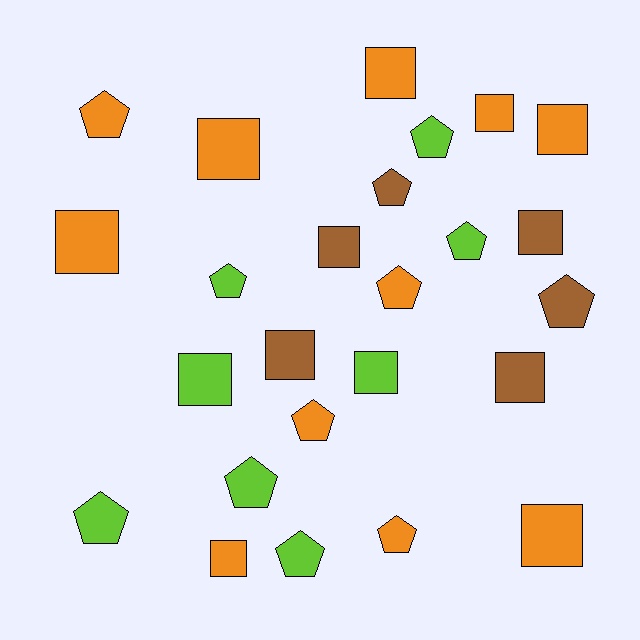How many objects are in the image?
There are 25 objects.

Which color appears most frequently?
Orange, with 11 objects.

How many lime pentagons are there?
There are 6 lime pentagons.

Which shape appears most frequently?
Square, with 13 objects.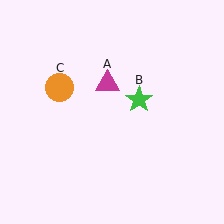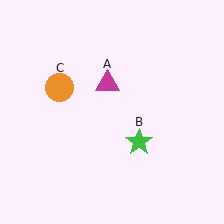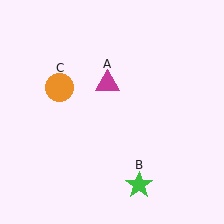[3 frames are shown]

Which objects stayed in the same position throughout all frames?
Magenta triangle (object A) and orange circle (object C) remained stationary.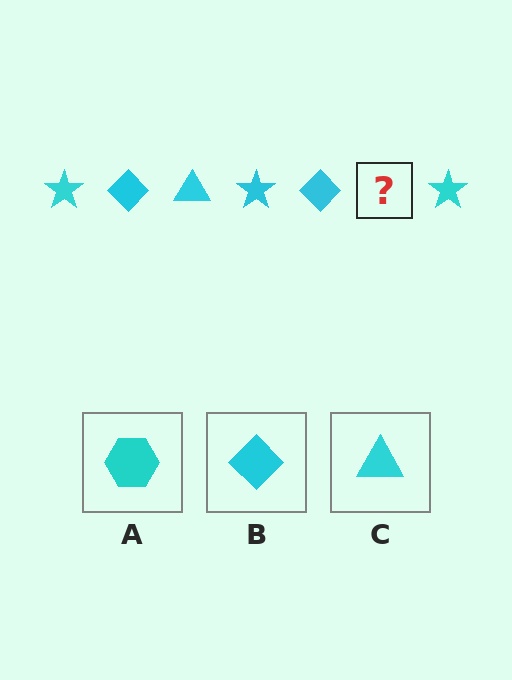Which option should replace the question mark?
Option C.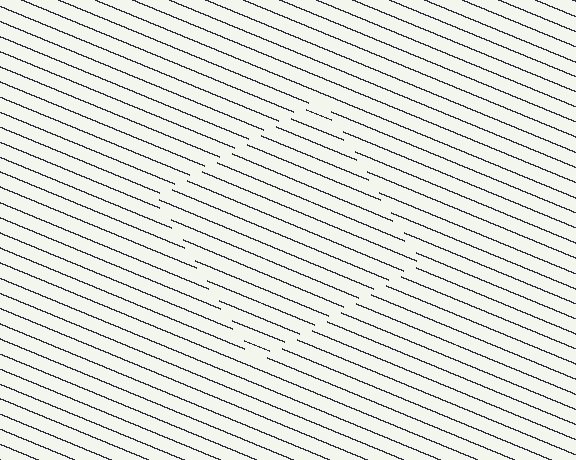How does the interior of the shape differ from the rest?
The interior of the shape contains the same grating, shifted by half a period — the contour is defined by the phase discontinuity where line-ends from the inner and outer gratings abut.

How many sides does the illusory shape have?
4 sides — the line-ends trace a square.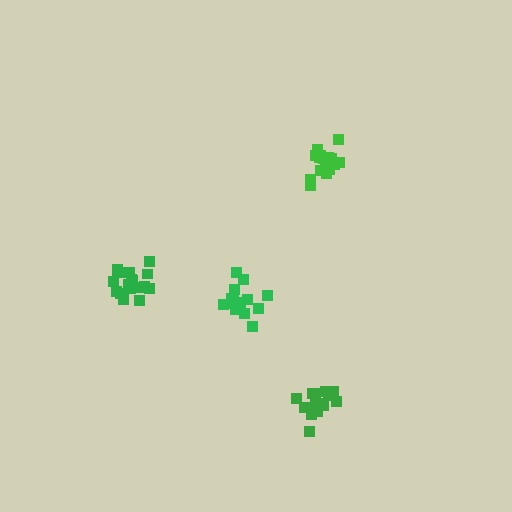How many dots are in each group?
Group 1: 16 dots, Group 2: 17 dots, Group 3: 15 dots, Group 4: 18 dots (66 total).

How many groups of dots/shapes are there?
There are 4 groups.